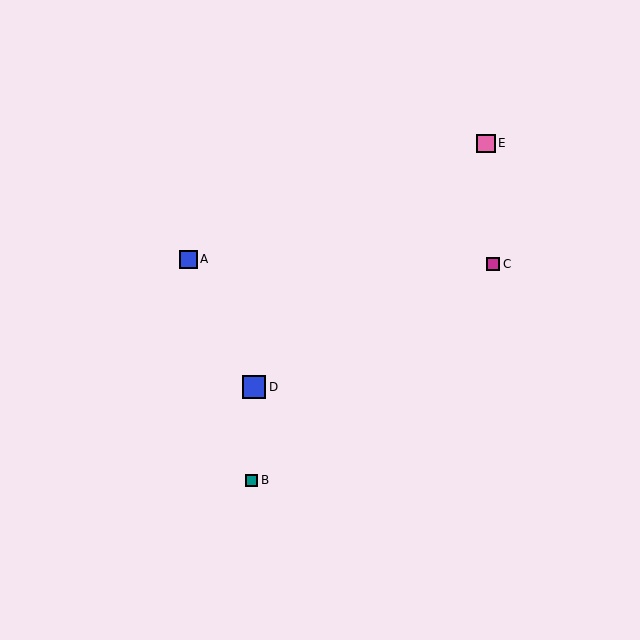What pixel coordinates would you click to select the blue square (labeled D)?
Click at (254, 387) to select the blue square D.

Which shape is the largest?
The blue square (labeled D) is the largest.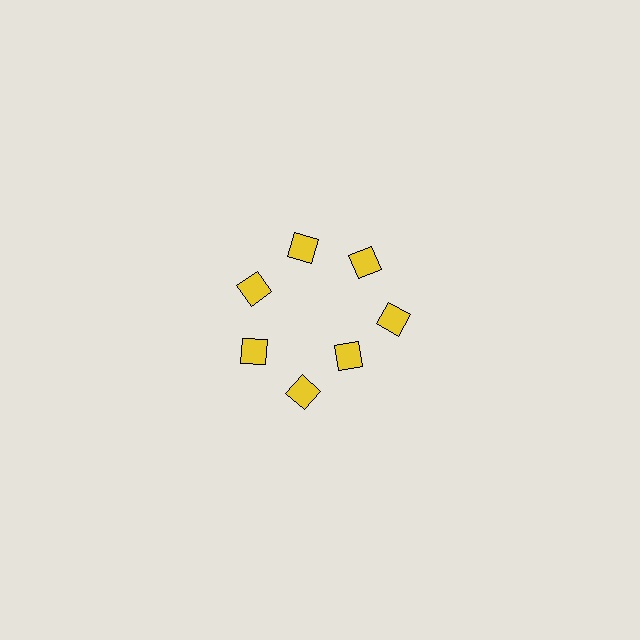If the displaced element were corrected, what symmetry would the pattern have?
It would have 7-fold rotational symmetry — the pattern would map onto itself every 51 degrees.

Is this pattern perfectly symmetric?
No. The 7 yellow diamonds are arranged in a ring, but one element near the 5 o'clock position is pulled inward toward the center, breaking the 7-fold rotational symmetry.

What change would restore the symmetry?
The symmetry would be restored by moving it outward, back onto the ring so that all 7 diamonds sit at equal angles and equal distance from the center.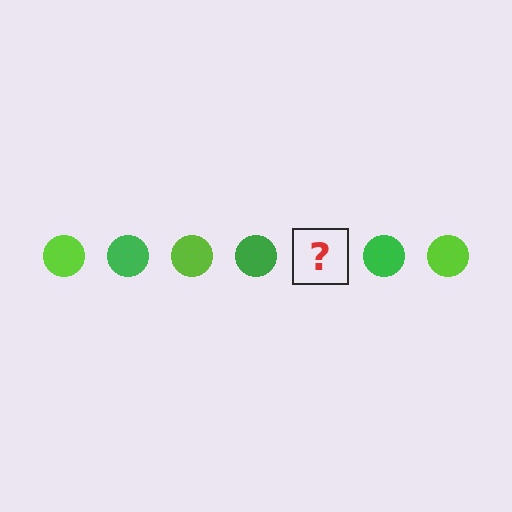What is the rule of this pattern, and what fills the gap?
The rule is that the pattern cycles through lime, green circles. The gap should be filled with a lime circle.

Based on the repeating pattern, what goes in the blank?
The blank should be a lime circle.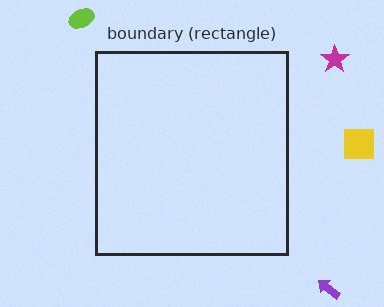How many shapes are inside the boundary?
0 inside, 4 outside.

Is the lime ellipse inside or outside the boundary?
Outside.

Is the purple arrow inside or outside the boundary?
Outside.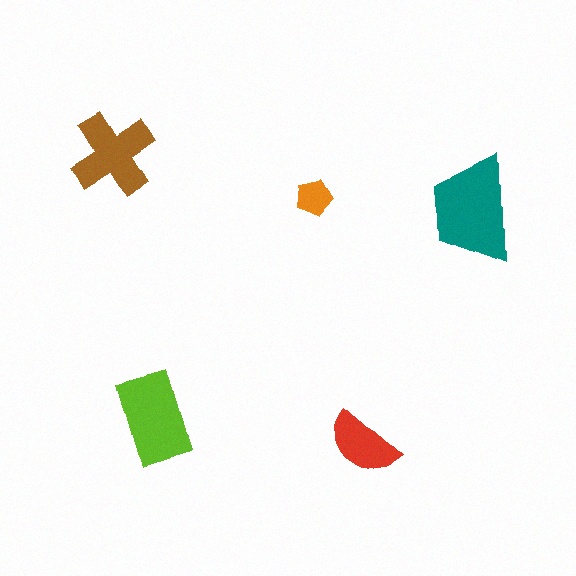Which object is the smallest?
The orange pentagon.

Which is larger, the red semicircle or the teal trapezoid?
The teal trapezoid.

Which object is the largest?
The teal trapezoid.